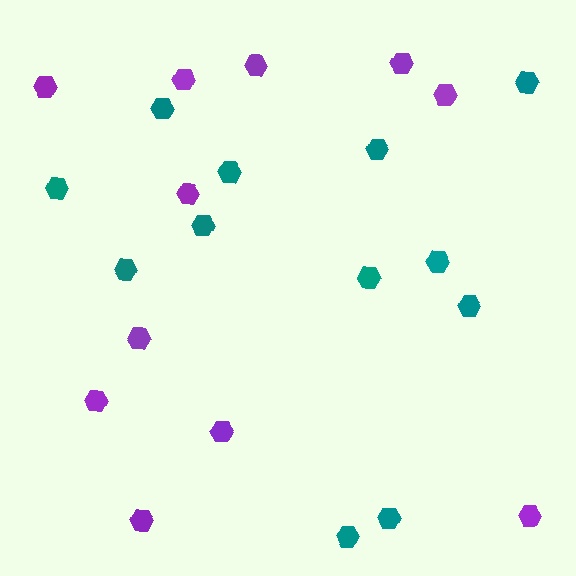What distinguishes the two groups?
There are 2 groups: one group of purple hexagons (11) and one group of teal hexagons (12).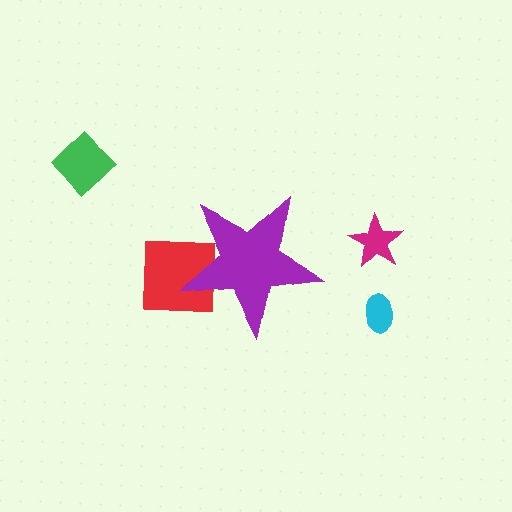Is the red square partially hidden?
Yes, the red square is partially hidden behind the purple star.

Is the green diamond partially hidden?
No, the green diamond is fully visible.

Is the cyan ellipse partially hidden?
No, the cyan ellipse is fully visible.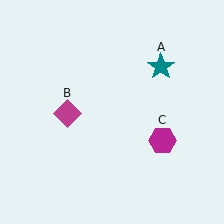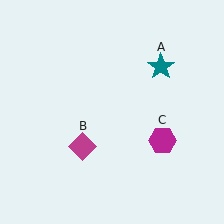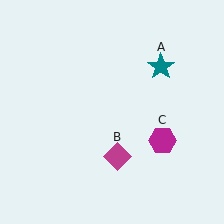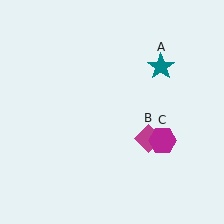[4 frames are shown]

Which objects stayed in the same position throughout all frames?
Teal star (object A) and magenta hexagon (object C) remained stationary.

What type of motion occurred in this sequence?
The magenta diamond (object B) rotated counterclockwise around the center of the scene.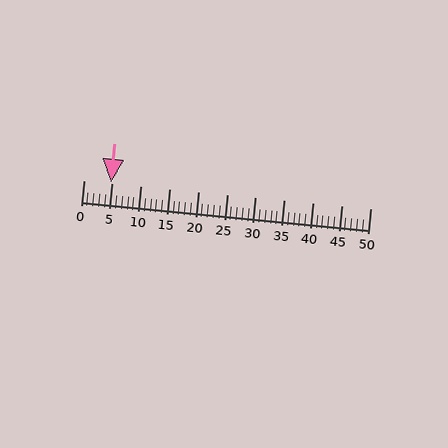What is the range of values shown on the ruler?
The ruler shows values from 0 to 50.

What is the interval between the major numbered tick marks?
The major tick marks are spaced 5 units apart.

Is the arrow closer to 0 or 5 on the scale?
The arrow is closer to 5.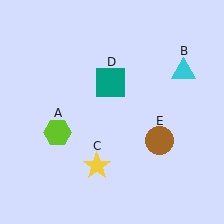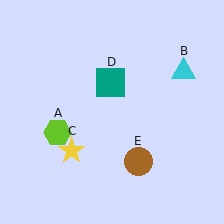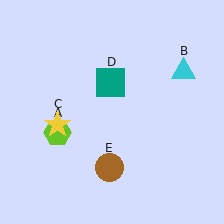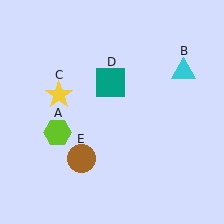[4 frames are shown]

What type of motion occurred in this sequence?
The yellow star (object C), brown circle (object E) rotated clockwise around the center of the scene.